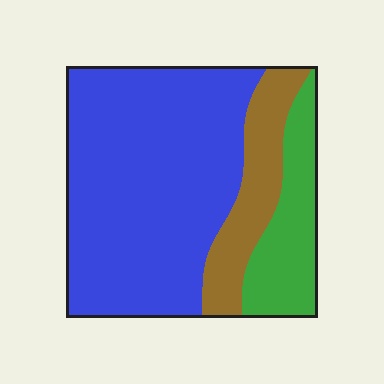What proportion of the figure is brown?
Brown covers 17% of the figure.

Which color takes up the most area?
Blue, at roughly 65%.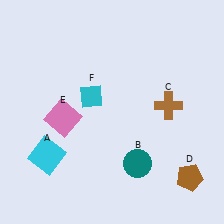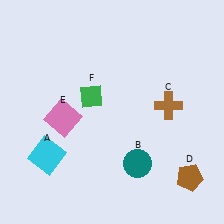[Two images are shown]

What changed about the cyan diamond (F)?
In Image 1, F is cyan. In Image 2, it changed to green.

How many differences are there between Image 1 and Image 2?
There is 1 difference between the two images.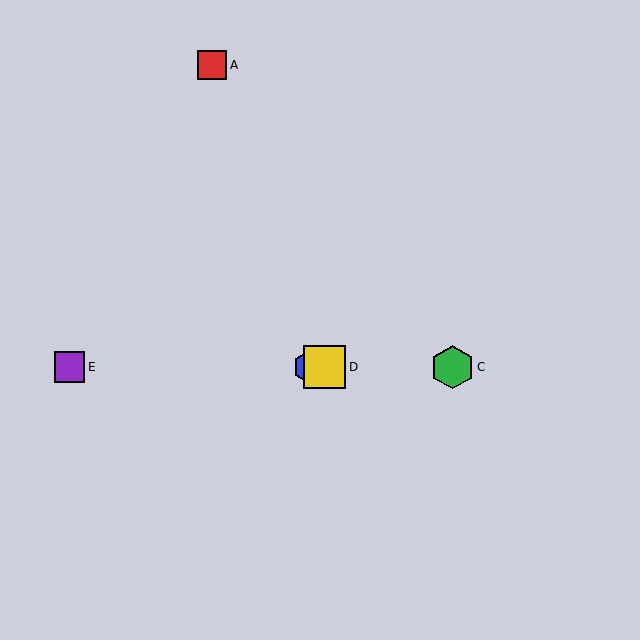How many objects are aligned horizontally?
4 objects (B, C, D, E) are aligned horizontally.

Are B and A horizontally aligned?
No, B is at y≈367 and A is at y≈65.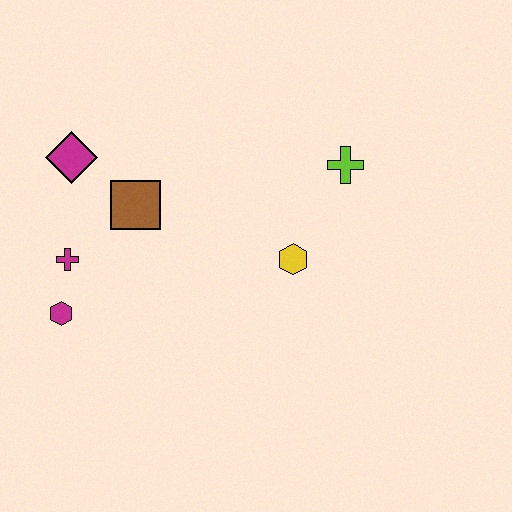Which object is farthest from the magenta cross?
The lime cross is farthest from the magenta cross.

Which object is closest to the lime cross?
The yellow hexagon is closest to the lime cross.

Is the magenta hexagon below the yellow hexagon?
Yes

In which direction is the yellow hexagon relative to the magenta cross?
The yellow hexagon is to the right of the magenta cross.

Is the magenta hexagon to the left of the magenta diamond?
Yes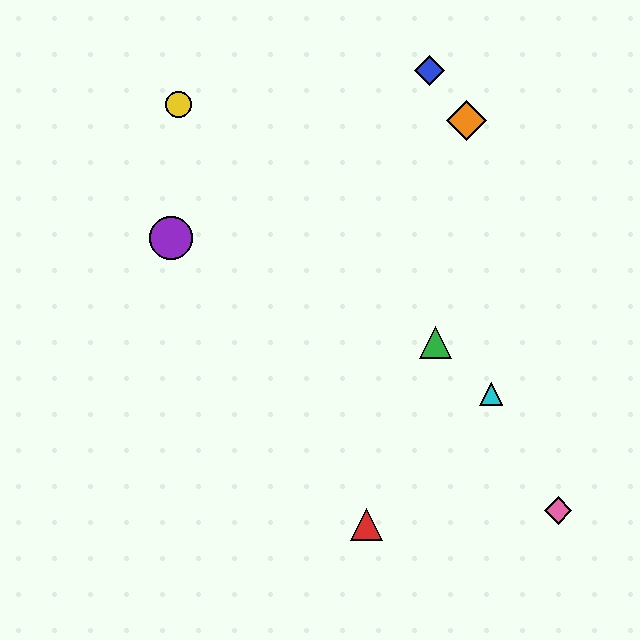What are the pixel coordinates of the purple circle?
The purple circle is at (171, 238).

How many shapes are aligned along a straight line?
3 shapes (the green triangle, the yellow circle, the cyan triangle) are aligned along a straight line.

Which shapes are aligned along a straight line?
The green triangle, the yellow circle, the cyan triangle are aligned along a straight line.